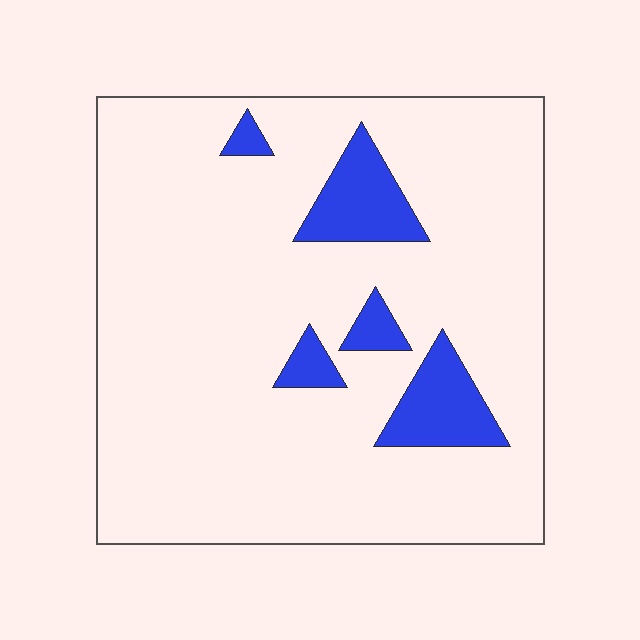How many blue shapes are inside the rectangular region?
5.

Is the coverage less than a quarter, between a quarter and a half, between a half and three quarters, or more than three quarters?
Less than a quarter.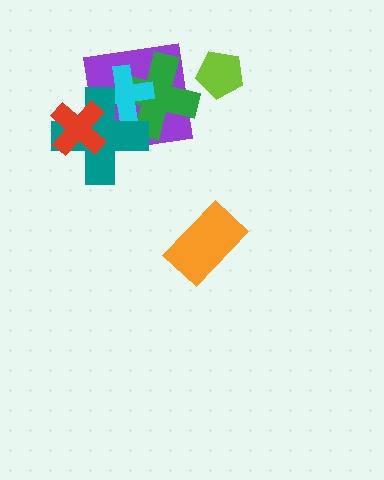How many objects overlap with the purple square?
4 objects overlap with the purple square.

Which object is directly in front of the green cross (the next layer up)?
The cyan cross is directly in front of the green cross.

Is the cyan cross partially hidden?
Yes, it is partially covered by another shape.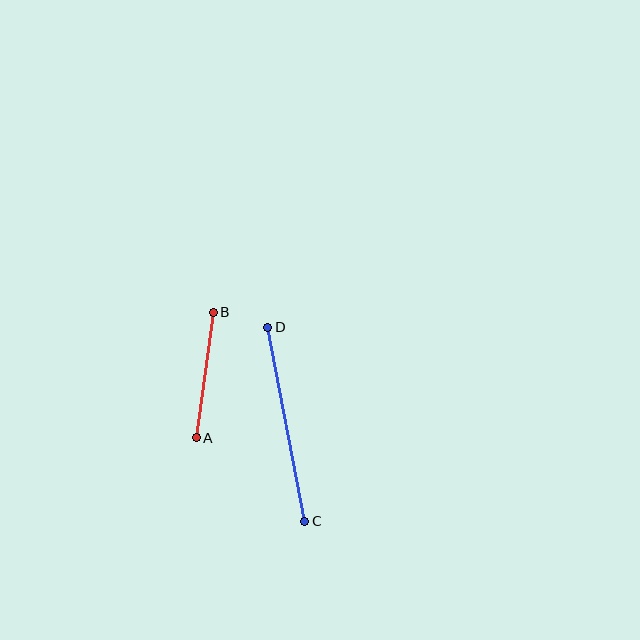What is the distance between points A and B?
The distance is approximately 126 pixels.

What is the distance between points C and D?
The distance is approximately 197 pixels.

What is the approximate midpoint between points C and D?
The midpoint is at approximately (286, 424) pixels.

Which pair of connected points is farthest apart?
Points C and D are farthest apart.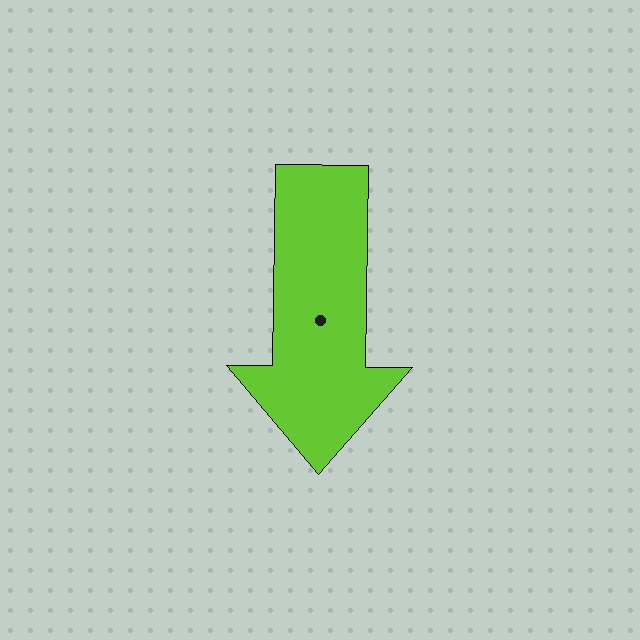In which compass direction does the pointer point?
South.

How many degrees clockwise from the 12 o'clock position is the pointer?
Approximately 181 degrees.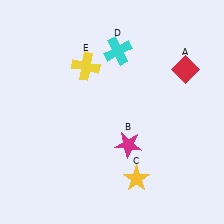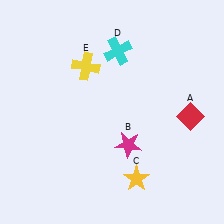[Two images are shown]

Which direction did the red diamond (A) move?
The red diamond (A) moved down.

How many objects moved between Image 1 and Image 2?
1 object moved between the two images.